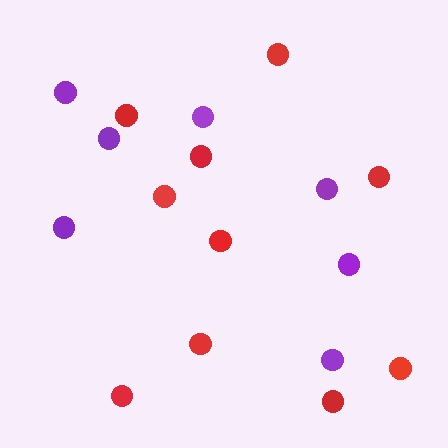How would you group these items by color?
There are 2 groups: one group of red circles (10) and one group of purple circles (7).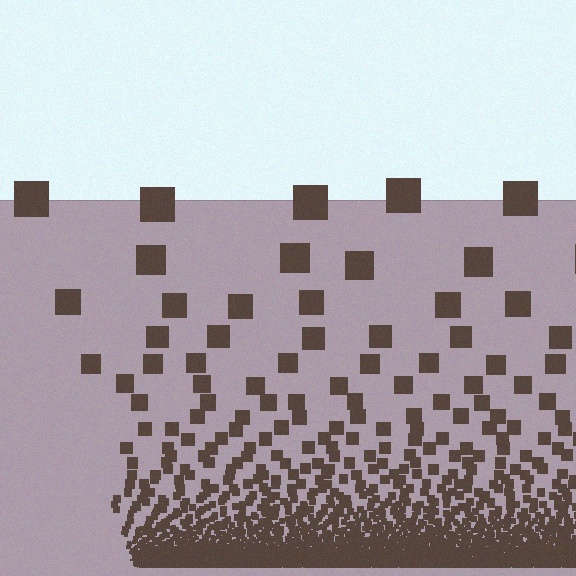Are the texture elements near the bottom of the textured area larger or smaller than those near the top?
Smaller. The gradient is inverted — elements near the bottom are smaller and denser.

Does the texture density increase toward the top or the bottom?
Density increases toward the bottom.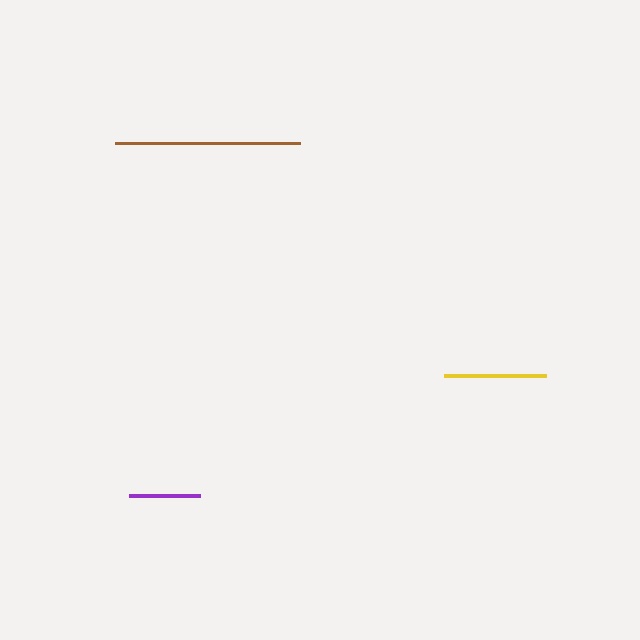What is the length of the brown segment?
The brown segment is approximately 185 pixels long.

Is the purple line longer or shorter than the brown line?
The brown line is longer than the purple line.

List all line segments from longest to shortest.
From longest to shortest: brown, yellow, purple.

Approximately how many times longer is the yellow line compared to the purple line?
The yellow line is approximately 1.4 times the length of the purple line.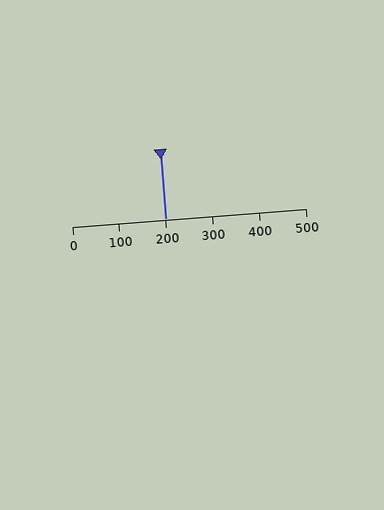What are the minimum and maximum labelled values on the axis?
The axis runs from 0 to 500.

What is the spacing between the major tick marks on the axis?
The major ticks are spaced 100 apart.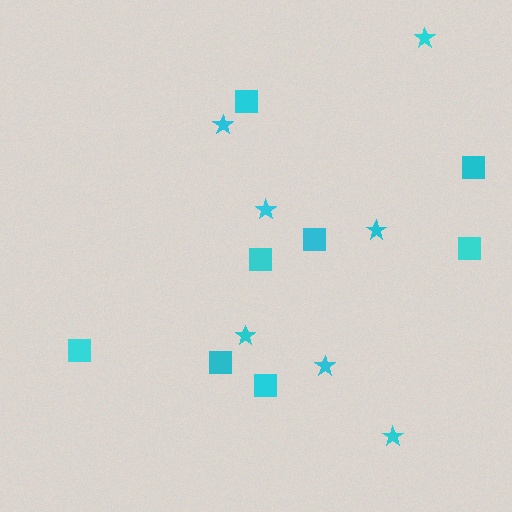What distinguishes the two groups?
There are 2 groups: one group of stars (7) and one group of squares (8).